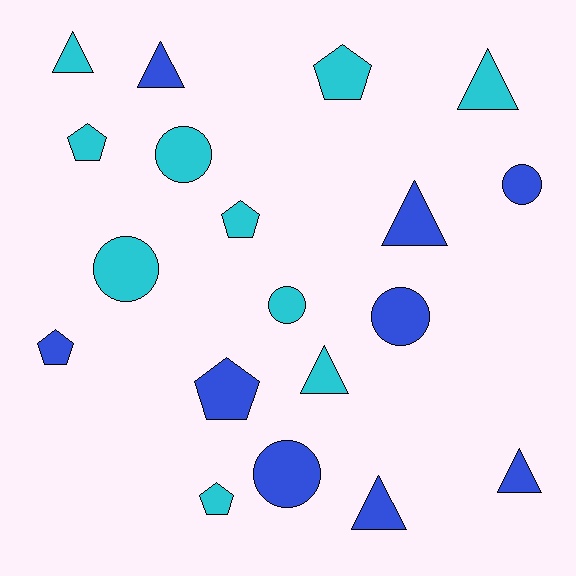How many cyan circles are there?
There are 3 cyan circles.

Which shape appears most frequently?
Triangle, with 7 objects.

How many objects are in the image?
There are 19 objects.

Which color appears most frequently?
Cyan, with 10 objects.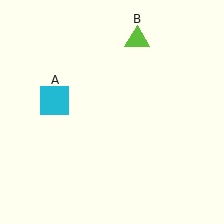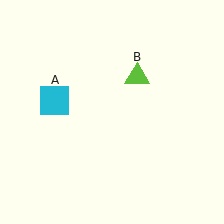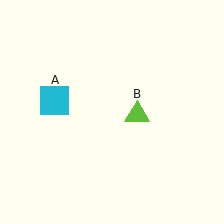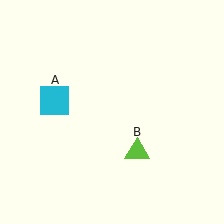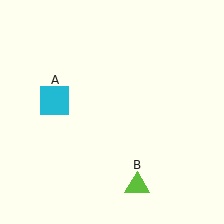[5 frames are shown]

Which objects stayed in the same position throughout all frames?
Cyan square (object A) remained stationary.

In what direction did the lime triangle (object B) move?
The lime triangle (object B) moved down.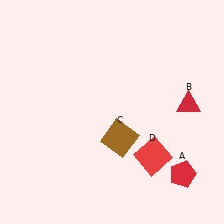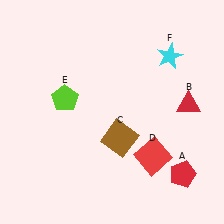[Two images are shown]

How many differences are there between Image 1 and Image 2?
There are 2 differences between the two images.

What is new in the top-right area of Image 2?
A cyan star (F) was added in the top-right area of Image 2.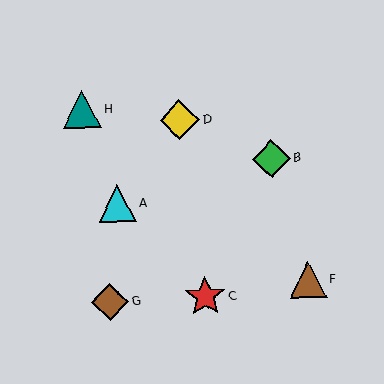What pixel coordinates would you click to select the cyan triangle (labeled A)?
Click at (117, 203) to select the cyan triangle A.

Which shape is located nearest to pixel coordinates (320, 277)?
The brown triangle (labeled F) at (308, 280) is nearest to that location.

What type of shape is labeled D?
Shape D is a yellow diamond.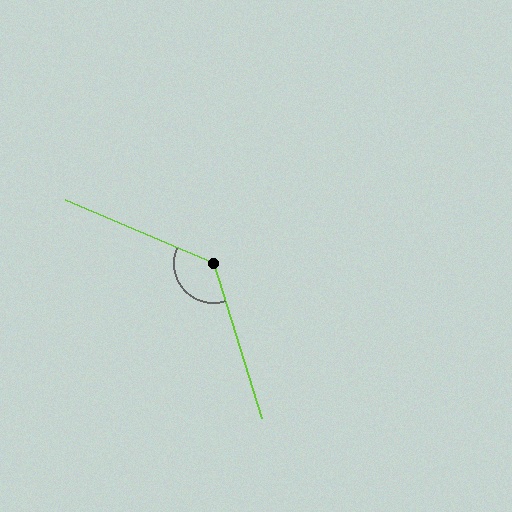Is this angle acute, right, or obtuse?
It is obtuse.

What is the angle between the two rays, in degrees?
Approximately 131 degrees.